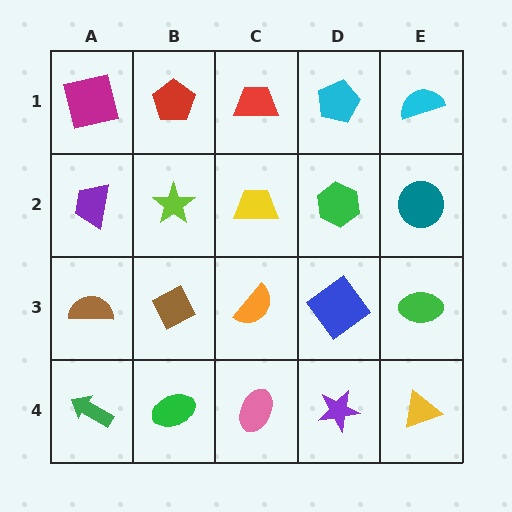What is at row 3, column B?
A brown diamond.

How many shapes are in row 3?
5 shapes.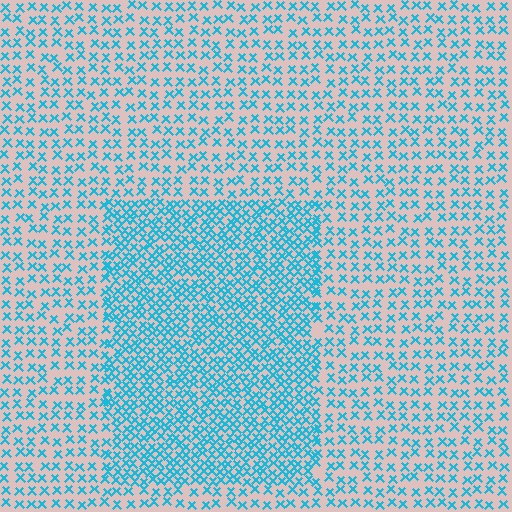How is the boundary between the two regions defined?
The boundary is defined by a change in element density (approximately 2.1x ratio). All elements are the same color, size, and shape.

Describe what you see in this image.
The image contains small cyan elements arranged at two different densities. A rectangle-shaped region is visible where the elements are more densely packed than the surrounding area.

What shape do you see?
I see a rectangle.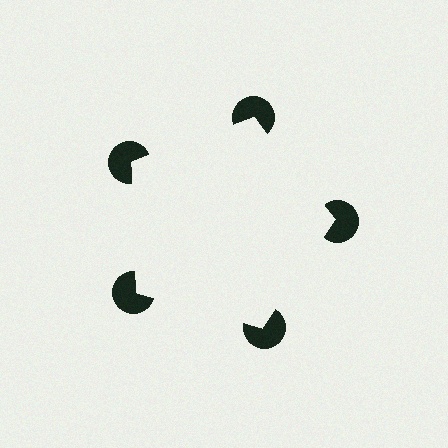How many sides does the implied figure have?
5 sides.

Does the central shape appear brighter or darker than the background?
It typically appears slightly brighter than the background, even though no actual brightness change is drawn.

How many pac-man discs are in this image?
There are 5 — one at each vertex of the illusory pentagon.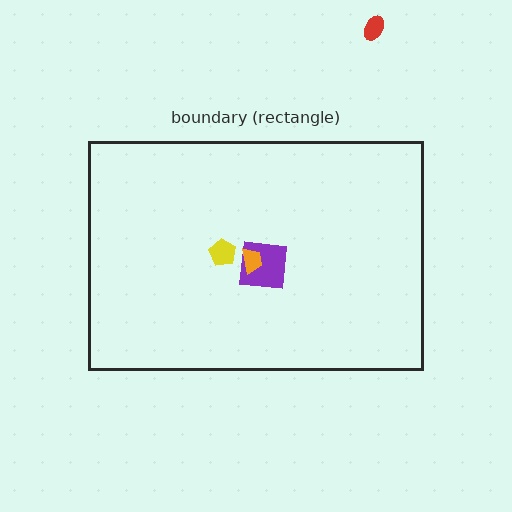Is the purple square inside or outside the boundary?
Inside.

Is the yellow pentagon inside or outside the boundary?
Inside.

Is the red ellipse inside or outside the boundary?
Outside.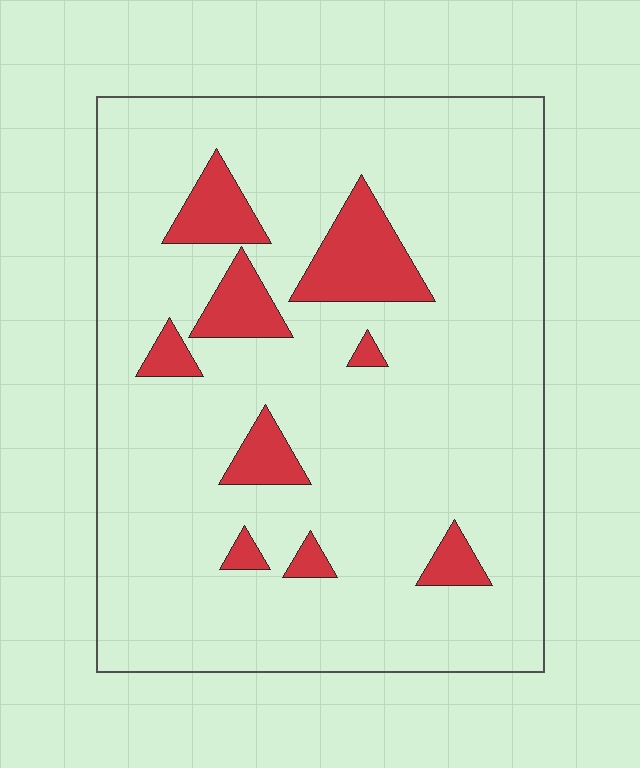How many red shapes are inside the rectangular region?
9.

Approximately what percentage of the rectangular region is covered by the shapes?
Approximately 10%.